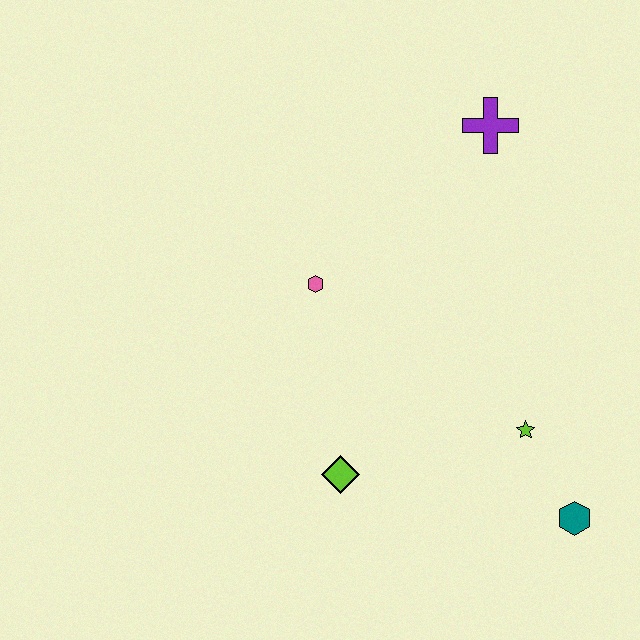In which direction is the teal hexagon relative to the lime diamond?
The teal hexagon is to the right of the lime diamond.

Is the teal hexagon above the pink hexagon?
No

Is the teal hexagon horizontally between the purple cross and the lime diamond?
No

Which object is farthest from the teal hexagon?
The purple cross is farthest from the teal hexagon.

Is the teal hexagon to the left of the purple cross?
No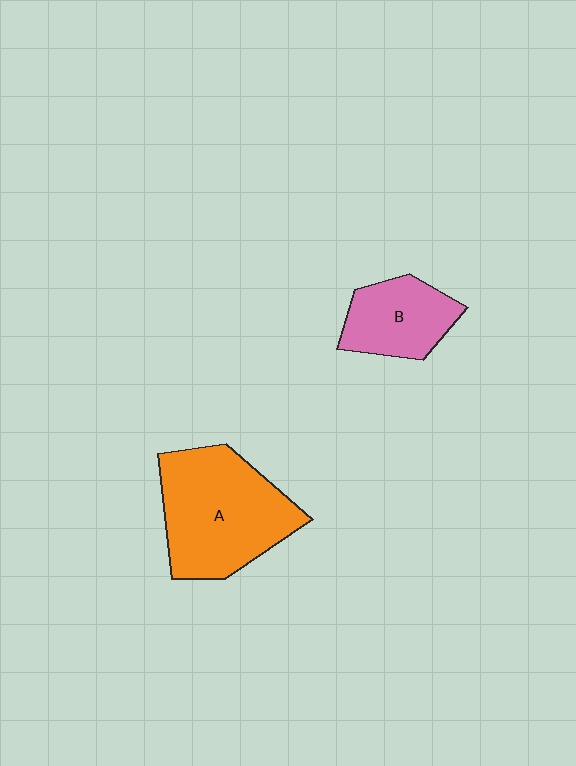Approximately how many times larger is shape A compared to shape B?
Approximately 1.9 times.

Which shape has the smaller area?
Shape B (pink).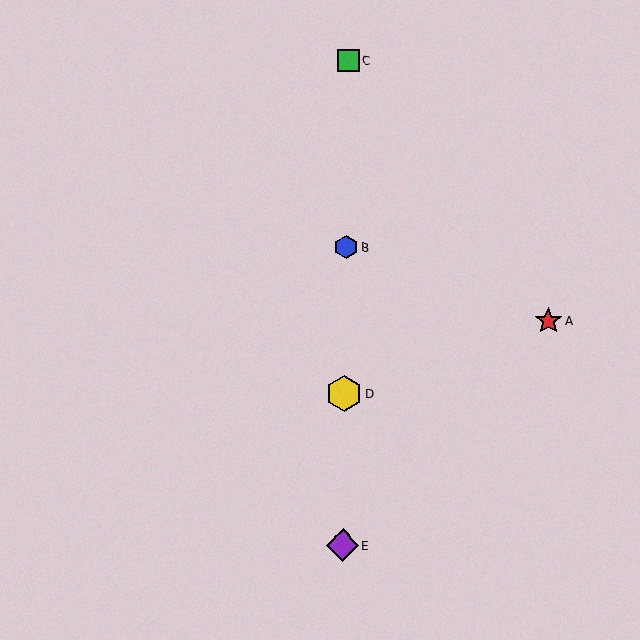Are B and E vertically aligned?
Yes, both are at x≈346.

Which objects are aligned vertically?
Objects B, C, D, E are aligned vertically.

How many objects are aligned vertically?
4 objects (B, C, D, E) are aligned vertically.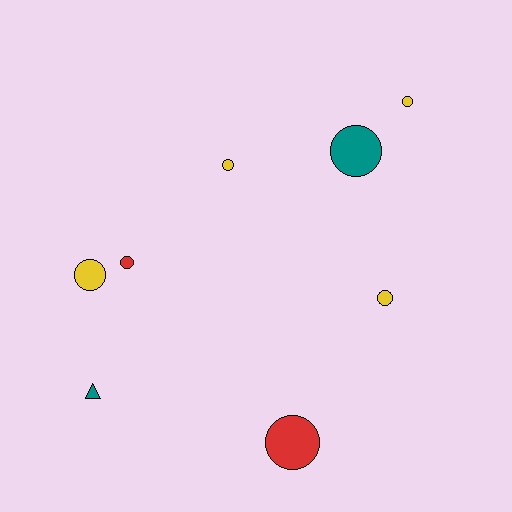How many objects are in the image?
There are 8 objects.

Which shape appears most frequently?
Circle, with 7 objects.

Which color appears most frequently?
Yellow, with 4 objects.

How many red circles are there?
There are 2 red circles.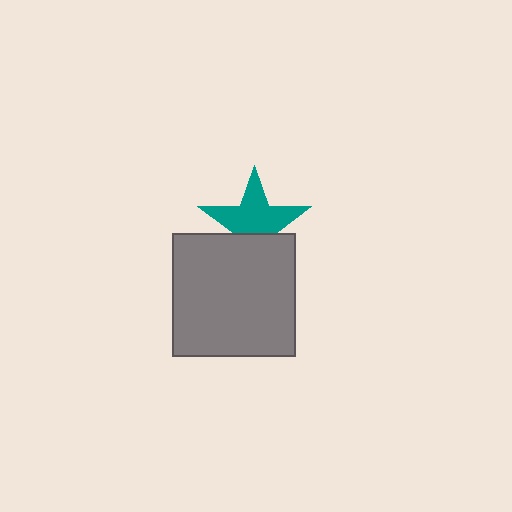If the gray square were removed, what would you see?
You would see the complete teal star.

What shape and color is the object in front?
The object in front is a gray square.